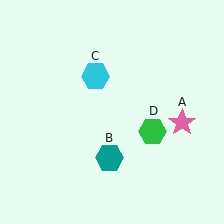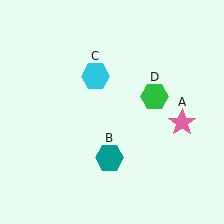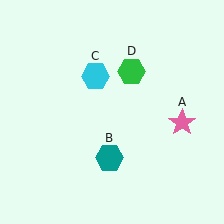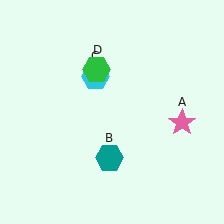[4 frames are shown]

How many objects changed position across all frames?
1 object changed position: green hexagon (object D).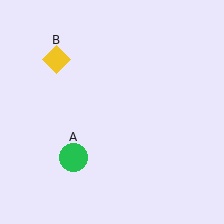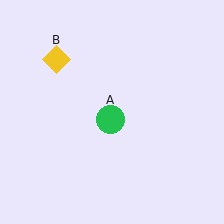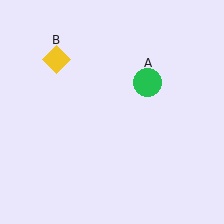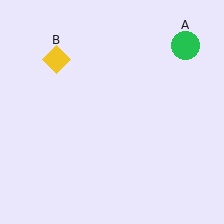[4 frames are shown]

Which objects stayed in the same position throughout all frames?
Yellow diamond (object B) remained stationary.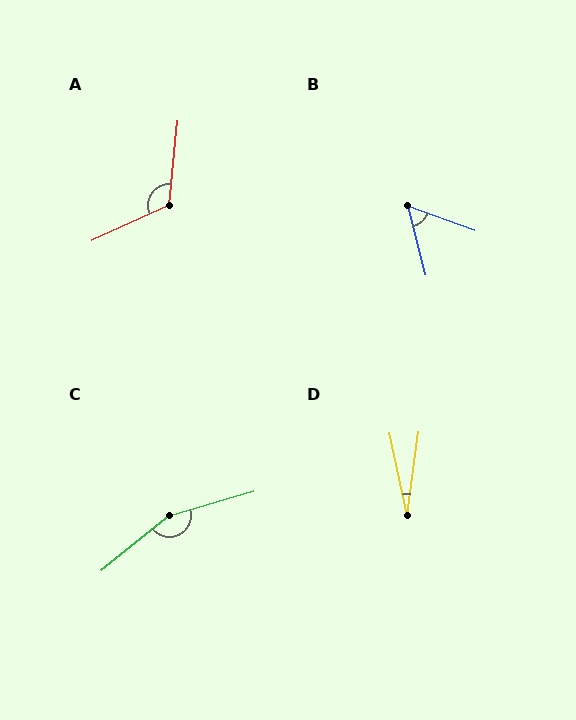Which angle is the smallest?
D, at approximately 20 degrees.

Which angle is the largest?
C, at approximately 157 degrees.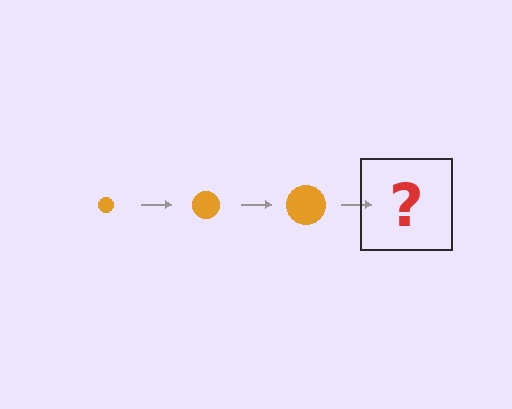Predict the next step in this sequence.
The next step is an orange circle, larger than the previous one.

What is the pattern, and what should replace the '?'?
The pattern is that the circle gets progressively larger each step. The '?' should be an orange circle, larger than the previous one.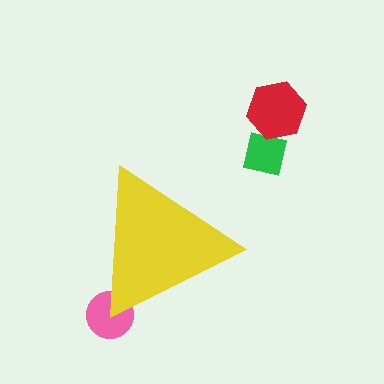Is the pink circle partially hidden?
Yes, the pink circle is partially hidden behind the yellow triangle.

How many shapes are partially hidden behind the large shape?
1 shape is partially hidden.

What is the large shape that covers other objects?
A yellow triangle.